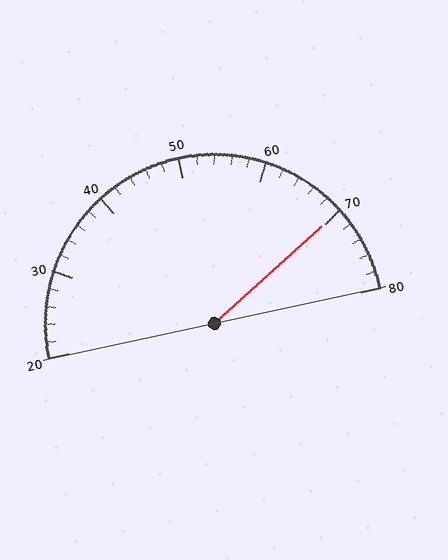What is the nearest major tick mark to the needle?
The nearest major tick mark is 70.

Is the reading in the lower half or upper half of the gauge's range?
The reading is in the upper half of the range (20 to 80).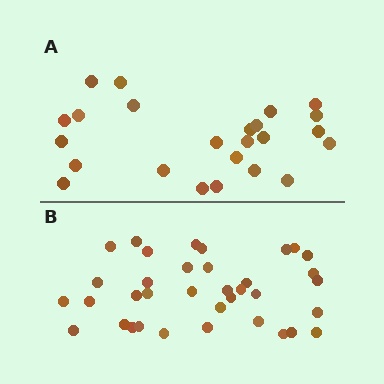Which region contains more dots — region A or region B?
Region B (the bottom region) has more dots.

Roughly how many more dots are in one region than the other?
Region B has roughly 12 or so more dots than region A.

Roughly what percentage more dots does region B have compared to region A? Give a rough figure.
About 50% more.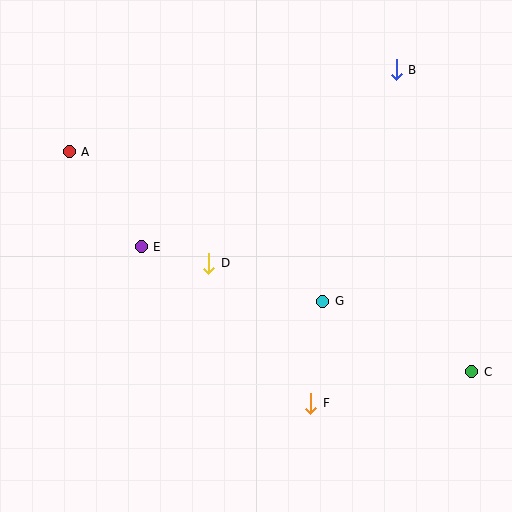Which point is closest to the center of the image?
Point D at (209, 263) is closest to the center.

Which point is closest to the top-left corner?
Point A is closest to the top-left corner.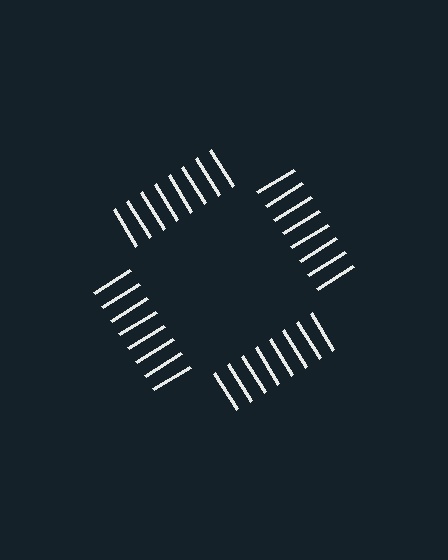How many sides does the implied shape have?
4 sides — the line-ends trace a square.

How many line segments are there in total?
32 — 8 along each of the 4 edges.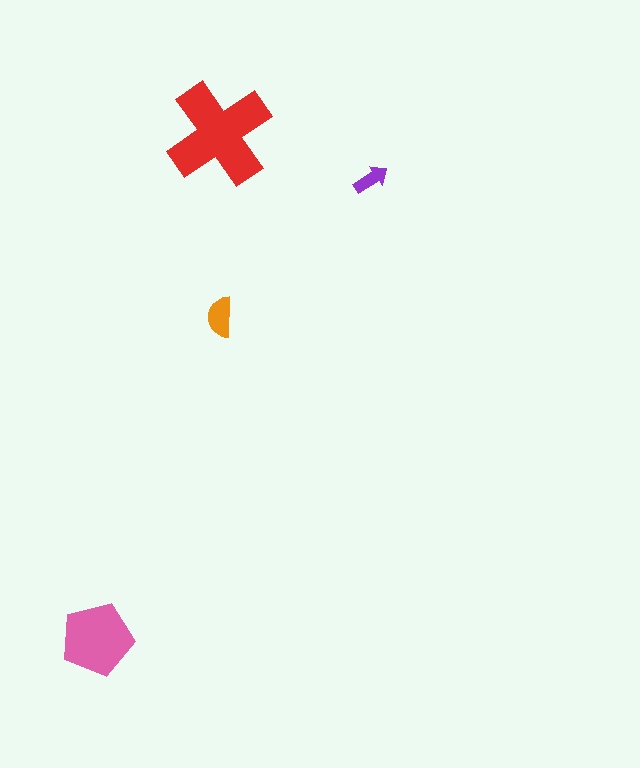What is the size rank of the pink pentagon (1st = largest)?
2nd.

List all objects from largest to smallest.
The red cross, the pink pentagon, the orange semicircle, the purple arrow.